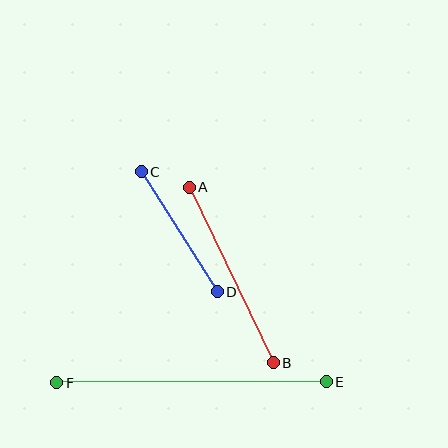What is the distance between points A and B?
The distance is approximately 195 pixels.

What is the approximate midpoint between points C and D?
The midpoint is at approximately (179, 232) pixels.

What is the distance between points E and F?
The distance is approximately 270 pixels.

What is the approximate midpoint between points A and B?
The midpoint is at approximately (231, 275) pixels.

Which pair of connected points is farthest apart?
Points E and F are farthest apart.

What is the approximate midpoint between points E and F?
The midpoint is at approximately (192, 382) pixels.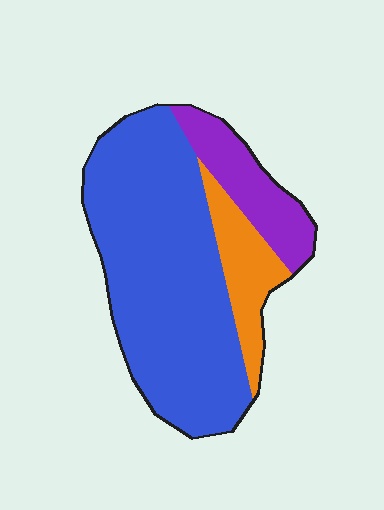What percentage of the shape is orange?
Orange covers about 15% of the shape.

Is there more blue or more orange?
Blue.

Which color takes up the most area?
Blue, at roughly 70%.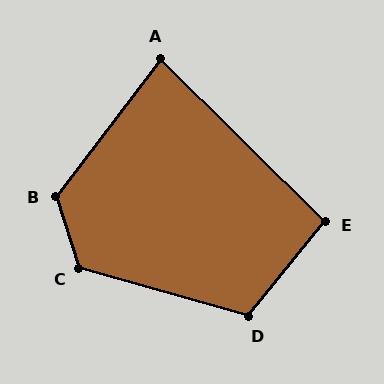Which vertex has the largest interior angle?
B, at approximately 125 degrees.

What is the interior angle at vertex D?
Approximately 113 degrees (obtuse).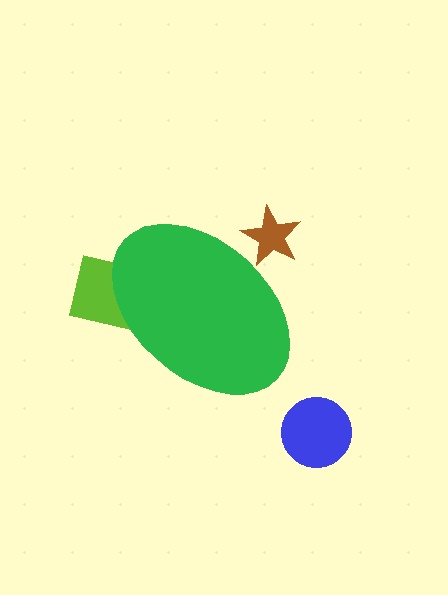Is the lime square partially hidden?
Yes, the lime square is partially hidden behind the green ellipse.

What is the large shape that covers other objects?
A green ellipse.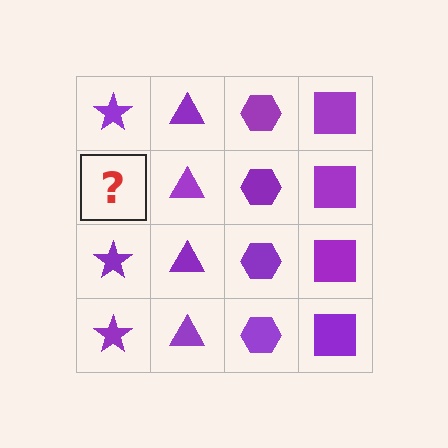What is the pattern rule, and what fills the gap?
The rule is that each column has a consistent shape. The gap should be filled with a purple star.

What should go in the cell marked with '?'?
The missing cell should contain a purple star.